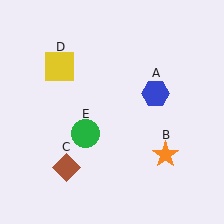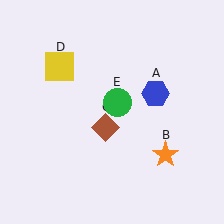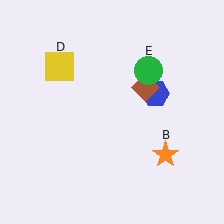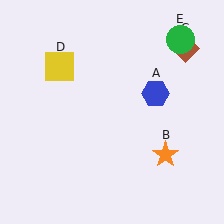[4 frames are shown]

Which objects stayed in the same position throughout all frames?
Blue hexagon (object A) and orange star (object B) and yellow square (object D) remained stationary.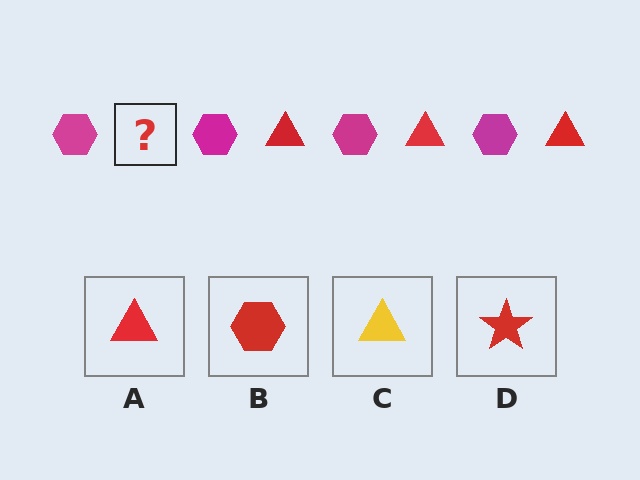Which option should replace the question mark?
Option A.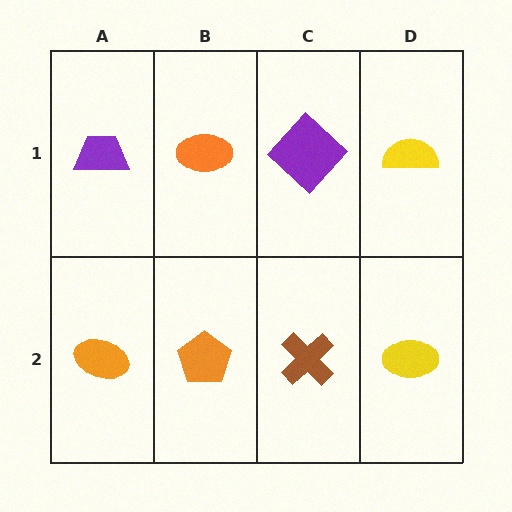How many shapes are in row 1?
4 shapes.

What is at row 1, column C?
A purple diamond.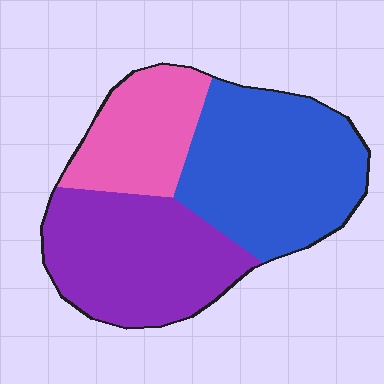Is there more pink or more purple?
Purple.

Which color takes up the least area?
Pink, at roughly 20%.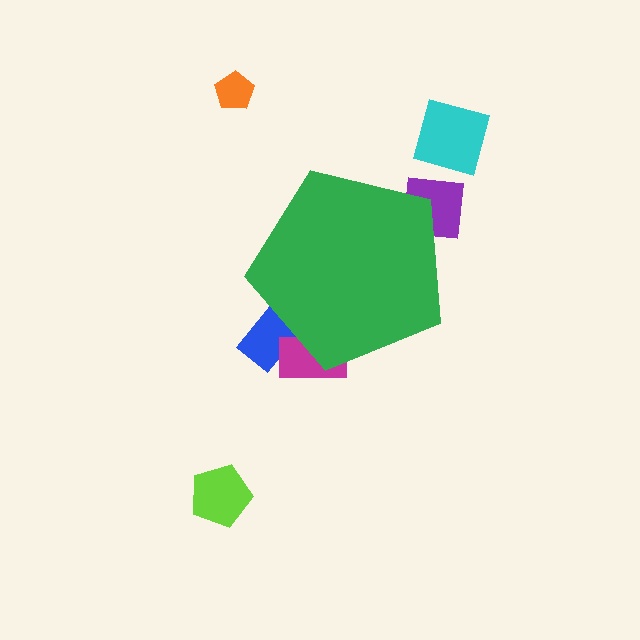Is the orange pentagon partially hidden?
No, the orange pentagon is fully visible.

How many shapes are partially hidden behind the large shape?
3 shapes are partially hidden.